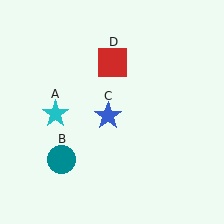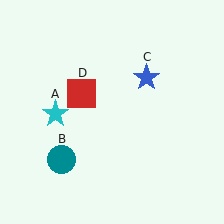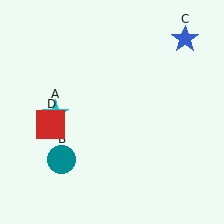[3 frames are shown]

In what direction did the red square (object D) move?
The red square (object D) moved down and to the left.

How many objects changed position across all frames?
2 objects changed position: blue star (object C), red square (object D).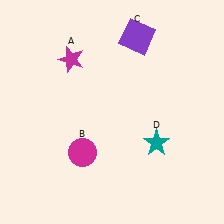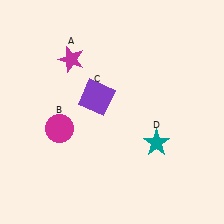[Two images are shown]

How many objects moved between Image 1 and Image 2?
2 objects moved between the two images.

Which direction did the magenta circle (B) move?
The magenta circle (B) moved up.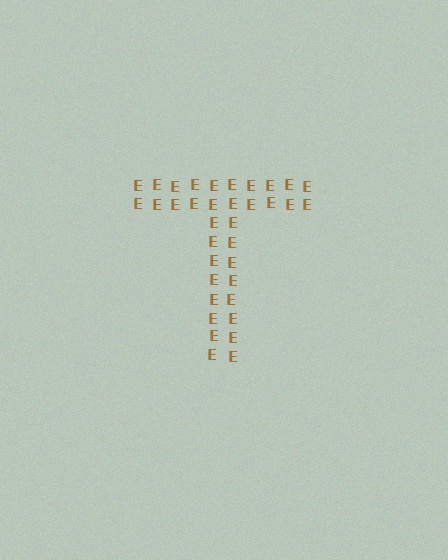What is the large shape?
The large shape is the letter T.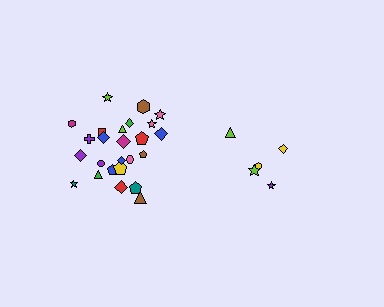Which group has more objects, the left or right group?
The left group.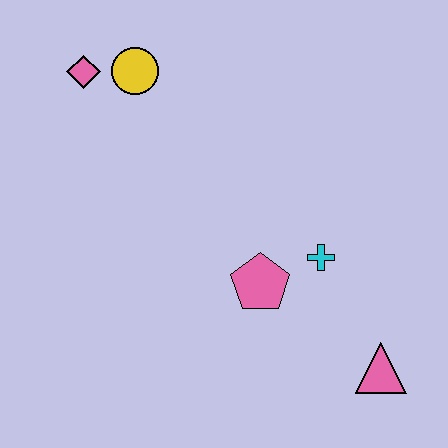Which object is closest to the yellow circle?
The pink diamond is closest to the yellow circle.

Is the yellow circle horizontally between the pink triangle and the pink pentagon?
No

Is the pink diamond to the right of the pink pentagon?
No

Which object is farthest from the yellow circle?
The pink triangle is farthest from the yellow circle.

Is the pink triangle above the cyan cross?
No